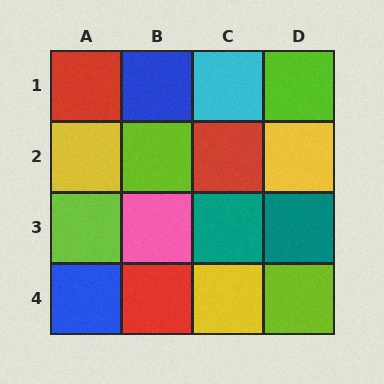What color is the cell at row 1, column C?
Cyan.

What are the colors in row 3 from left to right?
Lime, pink, teal, teal.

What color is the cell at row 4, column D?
Lime.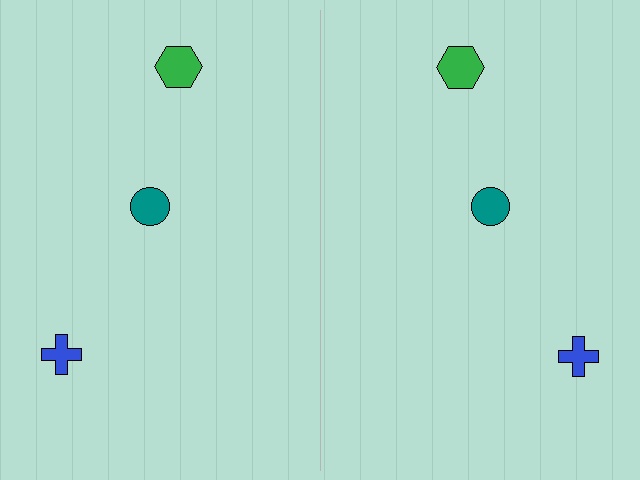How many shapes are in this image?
There are 6 shapes in this image.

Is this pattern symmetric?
Yes, this pattern has bilateral (reflection) symmetry.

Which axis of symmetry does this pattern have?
The pattern has a vertical axis of symmetry running through the center of the image.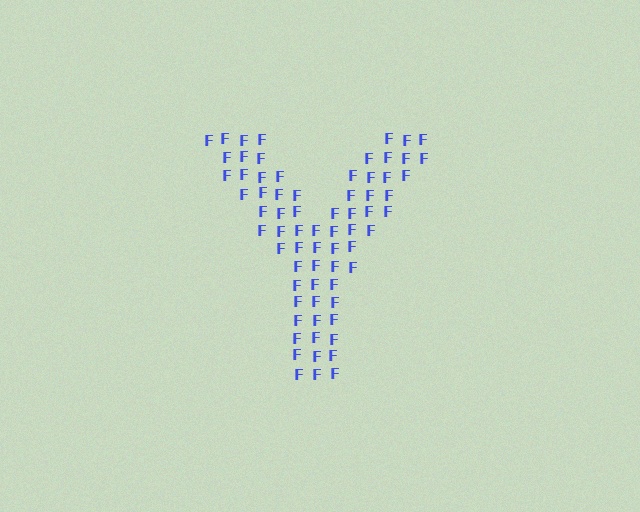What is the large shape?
The large shape is the letter Y.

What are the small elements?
The small elements are letter F's.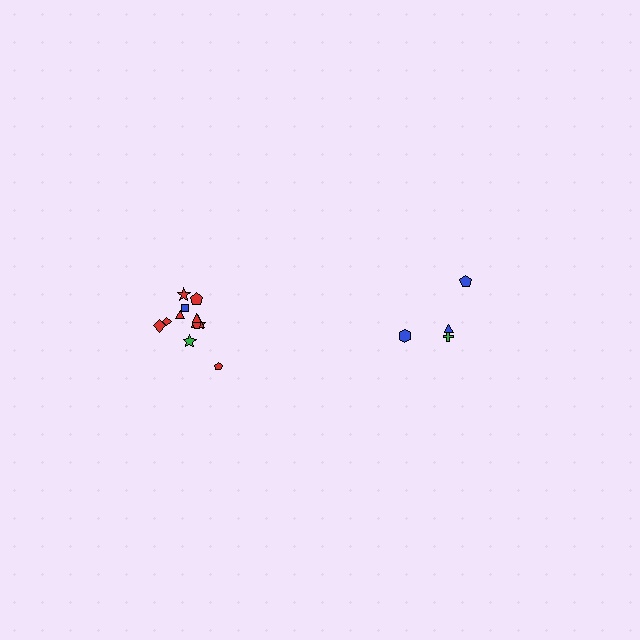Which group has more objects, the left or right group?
The left group.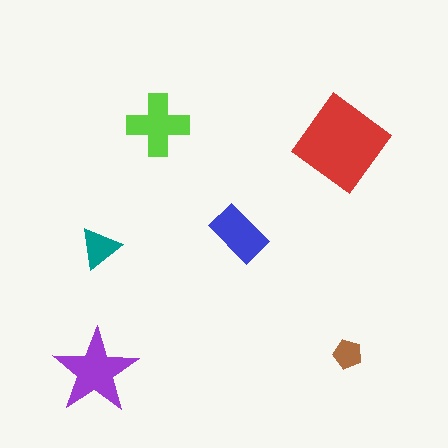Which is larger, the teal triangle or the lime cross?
The lime cross.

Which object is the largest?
The red diamond.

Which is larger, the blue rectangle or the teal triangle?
The blue rectangle.